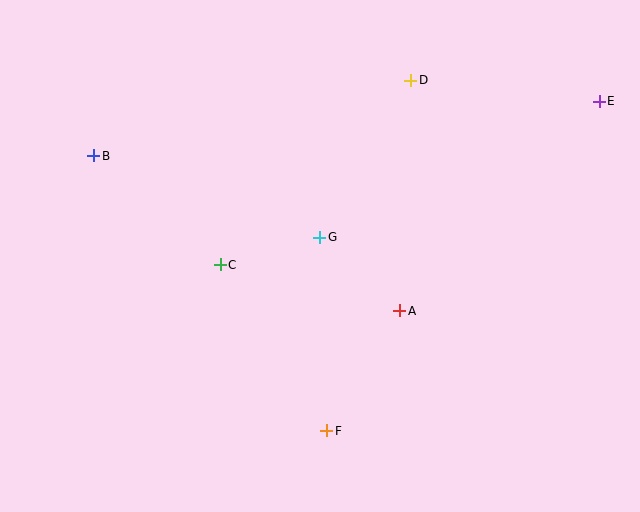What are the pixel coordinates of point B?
Point B is at (94, 156).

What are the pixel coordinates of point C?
Point C is at (220, 265).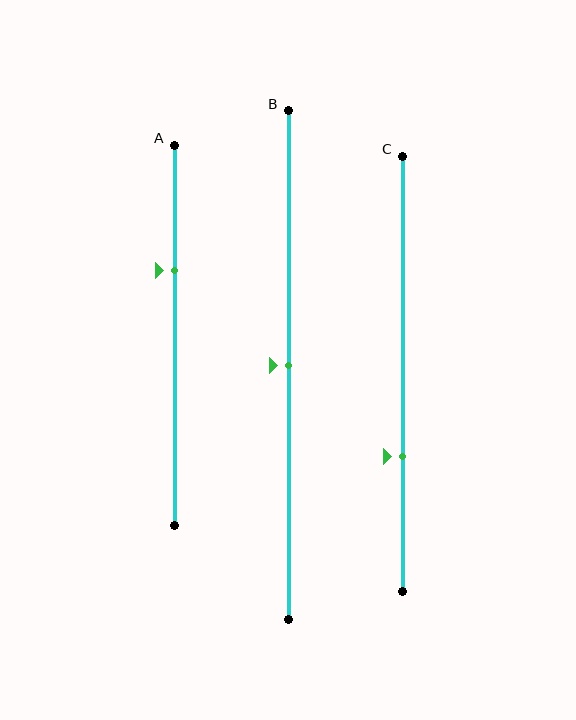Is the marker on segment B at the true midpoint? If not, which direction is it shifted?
Yes, the marker on segment B is at the true midpoint.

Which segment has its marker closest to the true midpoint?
Segment B has its marker closest to the true midpoint.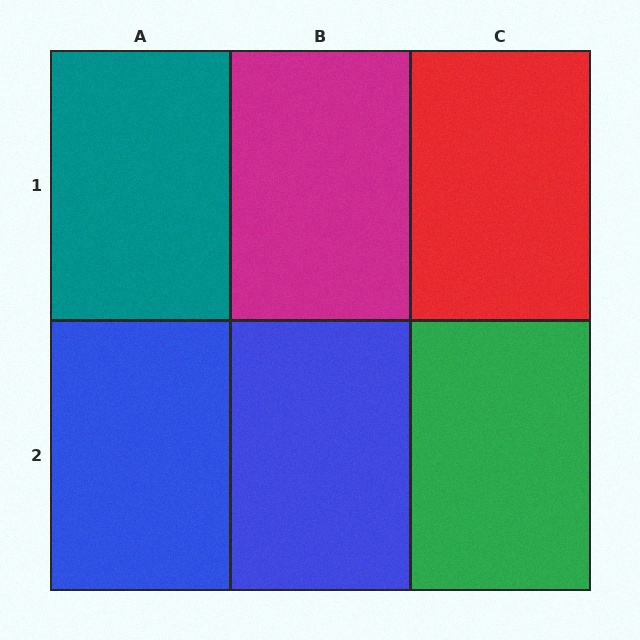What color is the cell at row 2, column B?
Blue.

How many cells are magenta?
1 cell is magenta.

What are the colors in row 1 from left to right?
Teal, magenta, red.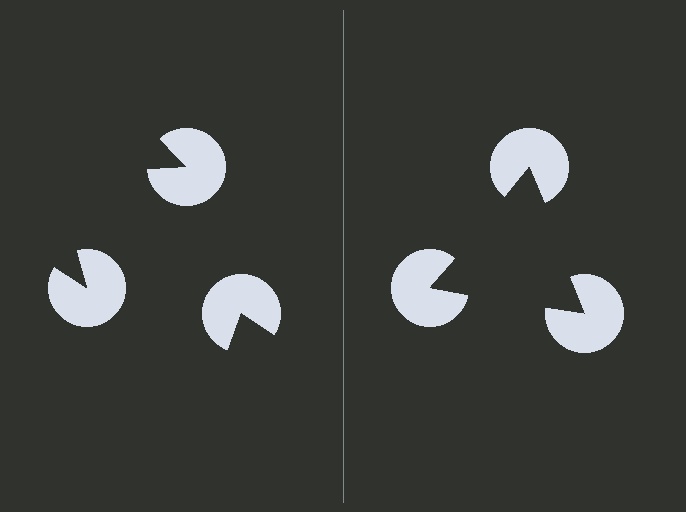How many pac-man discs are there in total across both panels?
6 — 3 on each side.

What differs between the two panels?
The pac-man discs are positioned identically on both sides; only the wedge orientations differ. On the right they align to a triangle; on the left they are misaligned.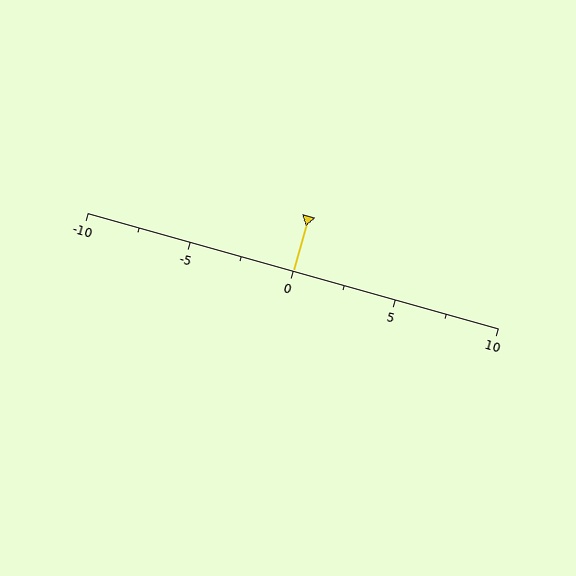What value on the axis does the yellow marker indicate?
The marker indicates approximately 0.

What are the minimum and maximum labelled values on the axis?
The axis runs from -10 to 10.